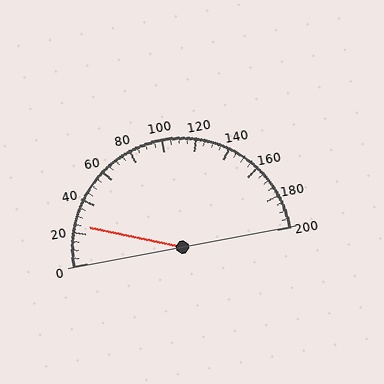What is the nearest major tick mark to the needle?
The nearest major tick mark is 20.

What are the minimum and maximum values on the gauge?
The gauge ranges from 0 to 200.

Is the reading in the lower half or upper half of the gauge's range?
The reading is in the lower half of the range (0 to 200).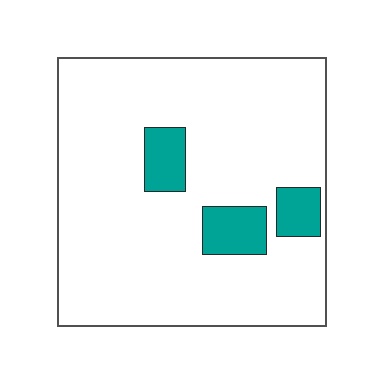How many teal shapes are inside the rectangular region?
3.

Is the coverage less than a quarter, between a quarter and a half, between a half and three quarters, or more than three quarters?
Less than a quarter.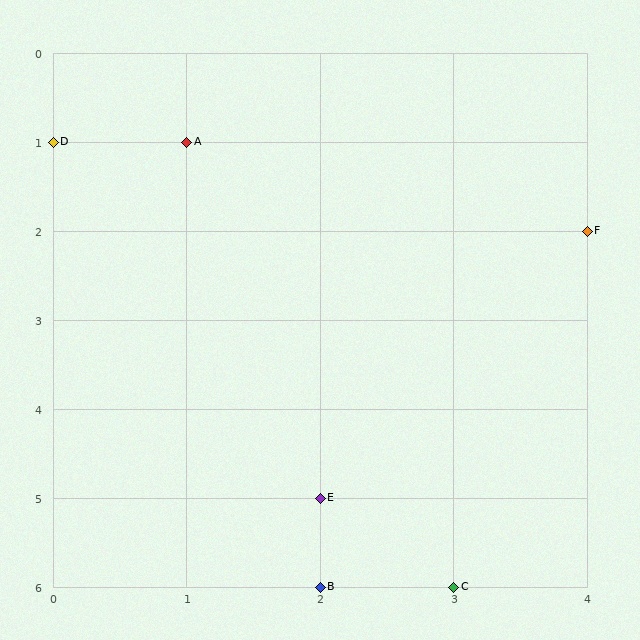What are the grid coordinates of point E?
Point E is at grid coordinates (2, 5).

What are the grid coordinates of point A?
Point A is at grid coordinates (1, 1).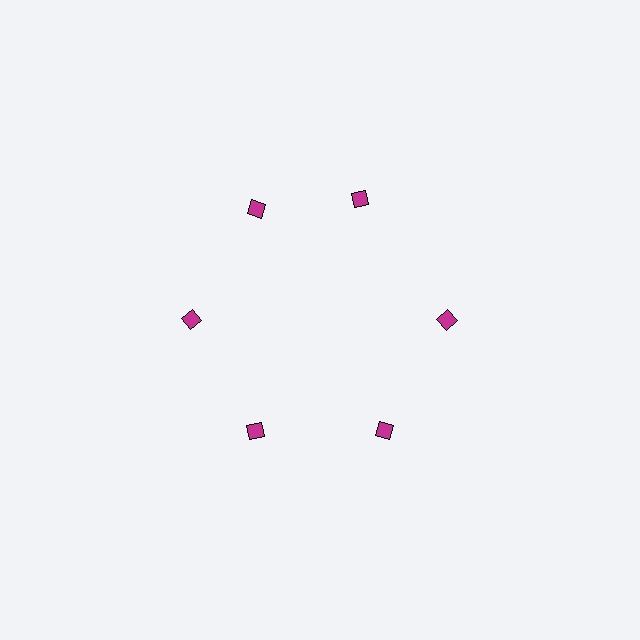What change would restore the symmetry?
The symmetry would be restored by rotating it back into even spacing with its neighbors so that all 6 diamonds sit at equal angles and equal distance from the center.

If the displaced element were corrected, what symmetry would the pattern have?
It would have 6-fold rotational symmetry — the pattern would map onto itself every 60 degrees.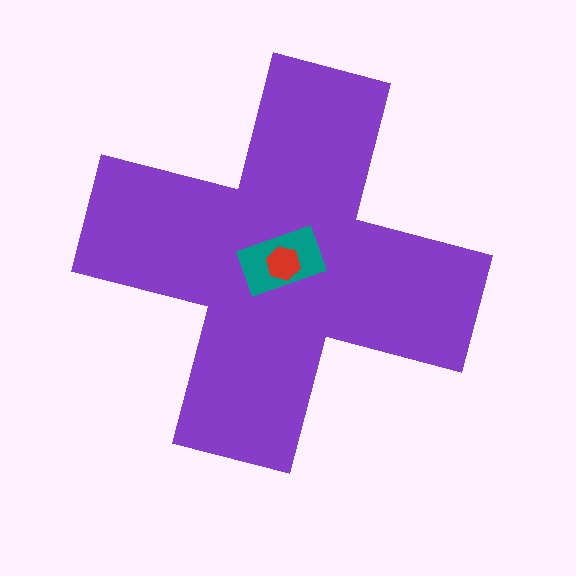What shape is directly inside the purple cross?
The teal rectangle.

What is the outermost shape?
The purple cross.